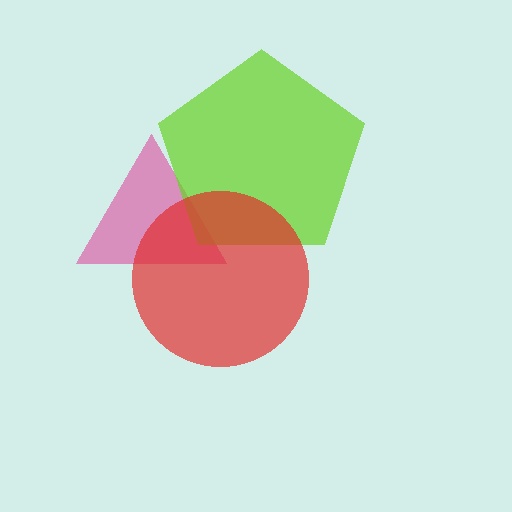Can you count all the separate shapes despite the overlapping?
Yes, there are 3 separate shapes.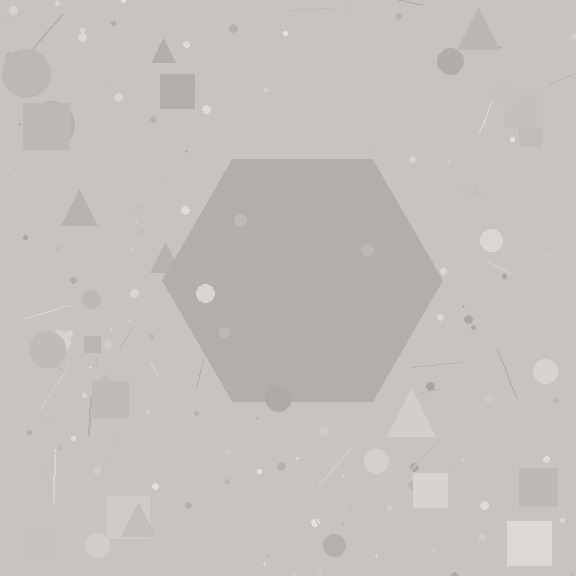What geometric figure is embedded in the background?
A hexagon is embedded in the background.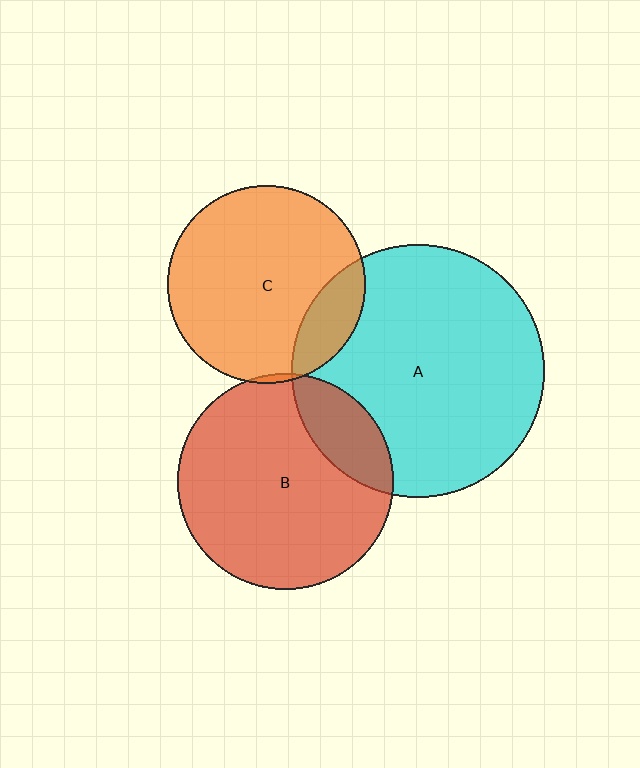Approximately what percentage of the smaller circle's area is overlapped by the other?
Approximately 15%.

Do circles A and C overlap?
Yes.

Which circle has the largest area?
Circle A (cyan).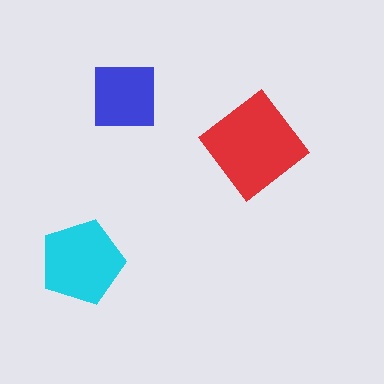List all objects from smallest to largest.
The blue square, the cyan pentagon, the red diamond.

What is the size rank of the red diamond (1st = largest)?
1st.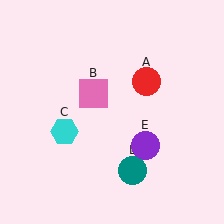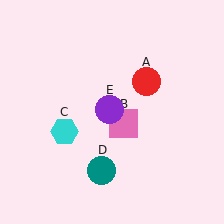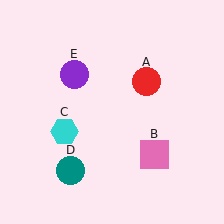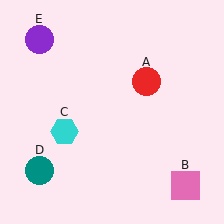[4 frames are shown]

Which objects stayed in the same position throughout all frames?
Red circle (object A) and cyan hexagon (object C) remained stationary.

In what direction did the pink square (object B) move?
The pink square (object B) moved down and to the right.